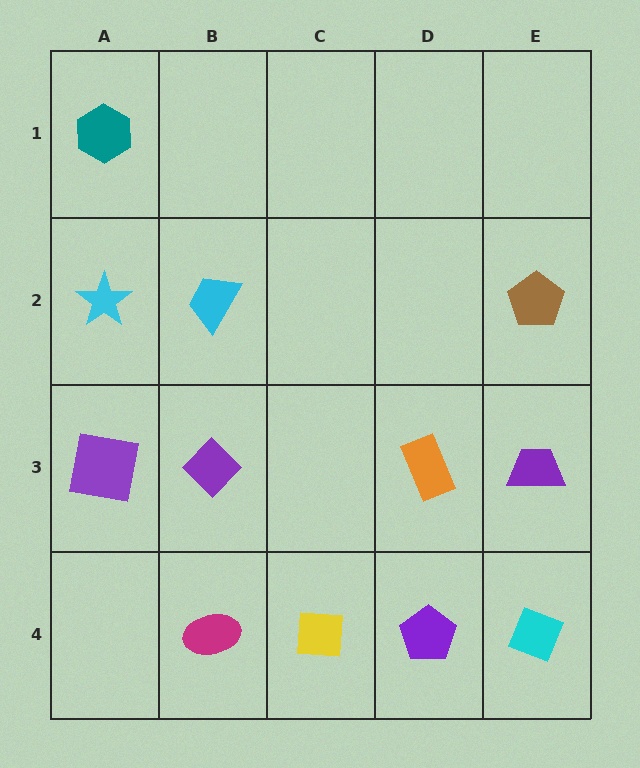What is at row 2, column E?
A brown pentagon.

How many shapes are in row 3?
4 shapes.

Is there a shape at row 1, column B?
No, that cell is empty.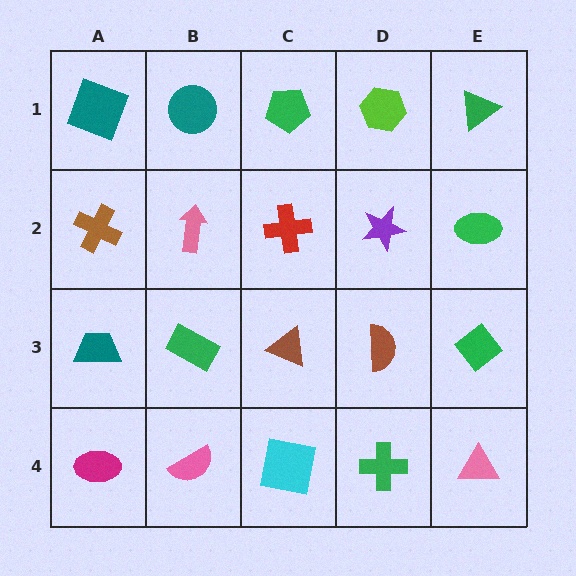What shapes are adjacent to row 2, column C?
A green pentagon (row 1, column C), a brown triangle (row 3, column C), a pink arrow (row 2, column B), a purple star (row 2, column D).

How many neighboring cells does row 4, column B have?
3.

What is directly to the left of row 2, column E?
A purple star.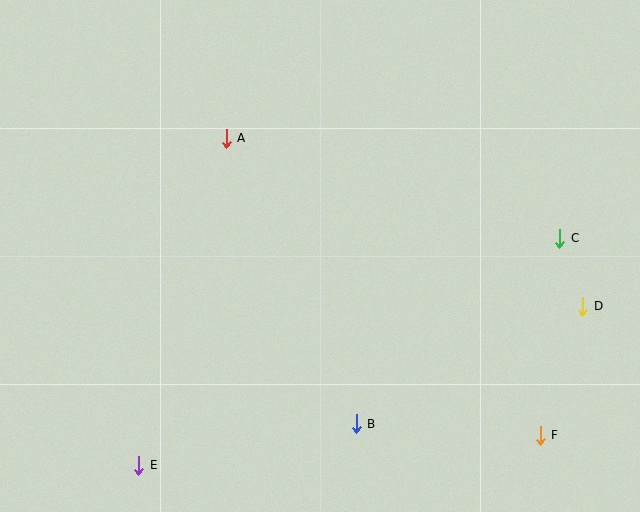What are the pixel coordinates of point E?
Point E is at (139, 465).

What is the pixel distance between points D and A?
The distance between D and A is 394 pixels.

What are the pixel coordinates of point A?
Point A is at (226, 138).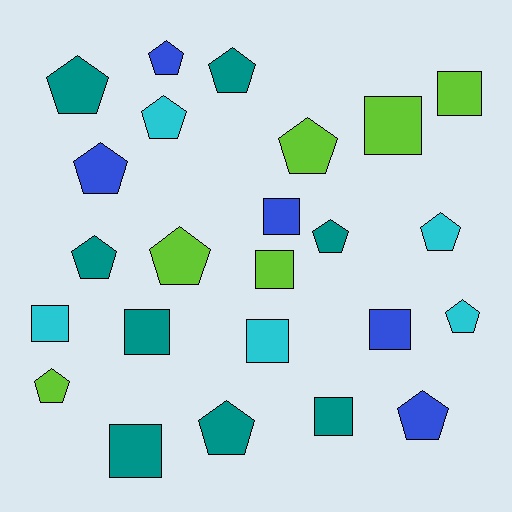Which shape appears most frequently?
Pentagon, with 14 objects.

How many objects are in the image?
There are 24 objects.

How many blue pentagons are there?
There are 3 blue pentagons.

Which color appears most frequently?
Teal, with 8 objects.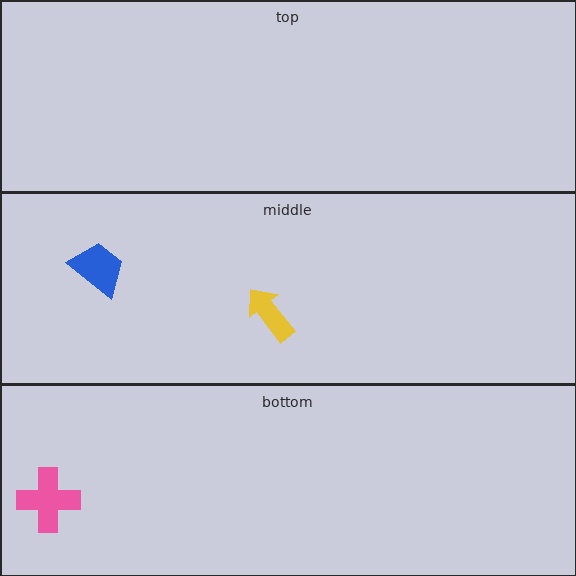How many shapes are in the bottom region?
1.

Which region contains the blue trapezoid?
The middle region.